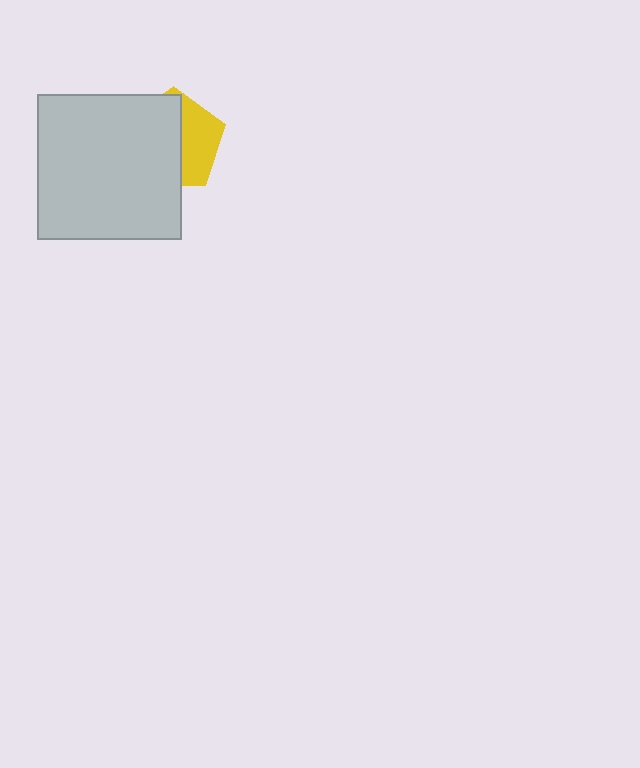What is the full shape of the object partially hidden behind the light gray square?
The partially hidden object is a yellow pentagon.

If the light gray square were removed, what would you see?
You would see the complete yellow pentagon.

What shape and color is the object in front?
The object in front is a light gray square.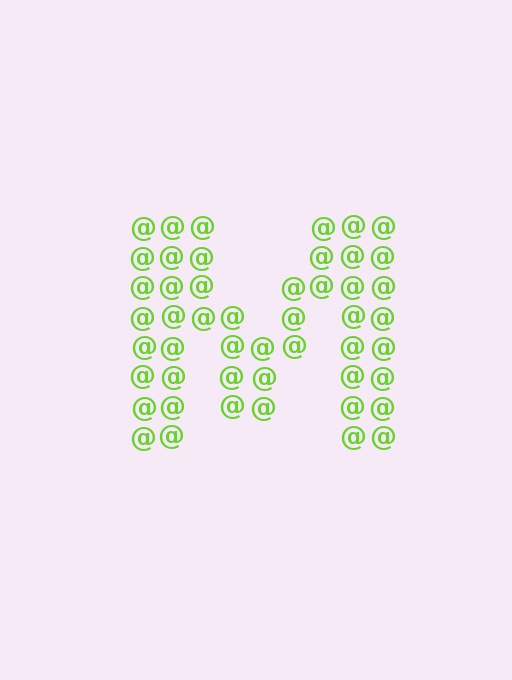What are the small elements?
The small elements are at signs.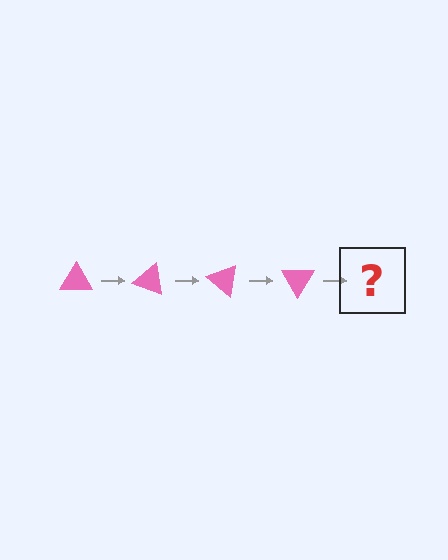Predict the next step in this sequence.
The next step is a pink triangle rotated 80 degrees.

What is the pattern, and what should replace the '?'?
The pattern is that the triangle rotates 20 degrees each step. The '?' should be a pink triangle rotated 80 degrees.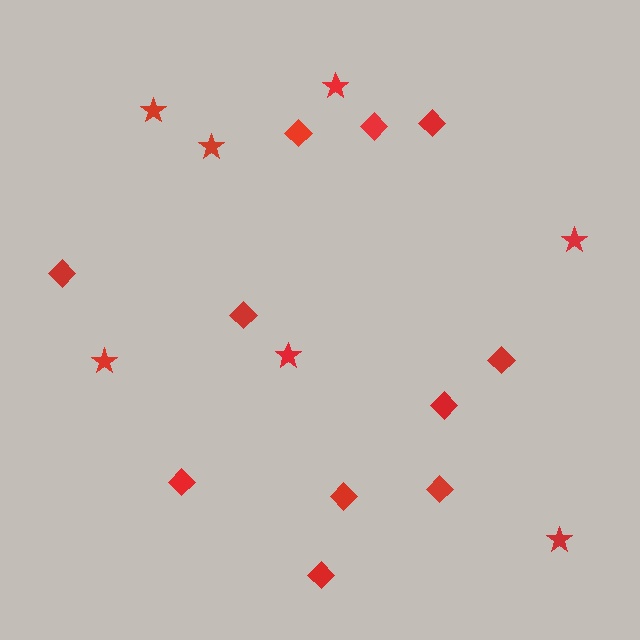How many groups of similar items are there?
There are 2 groups: one group of diamonds (11) and one group of stars (7).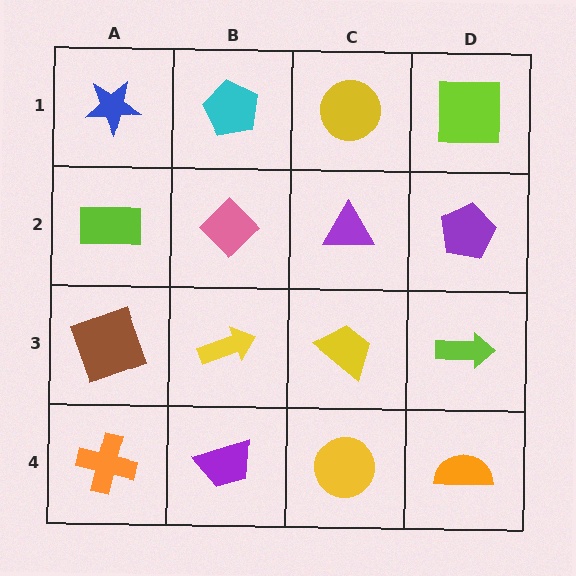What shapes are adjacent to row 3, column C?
A purple triangle (row 2, column C), a yellow circle (row 4, column C), a yellow arrow (row 3, column B), a lime arrow (row 3, column D).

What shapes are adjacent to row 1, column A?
A lime rectangle (row 2, column A), a cyan pentagon (row 1, column B).